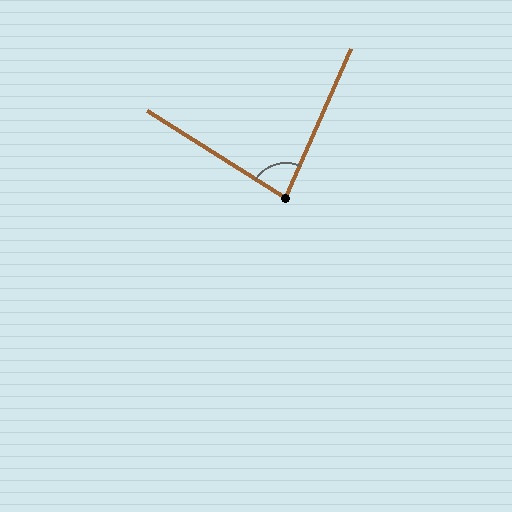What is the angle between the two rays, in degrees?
Approximately 81 degrees.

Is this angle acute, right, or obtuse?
It is acute.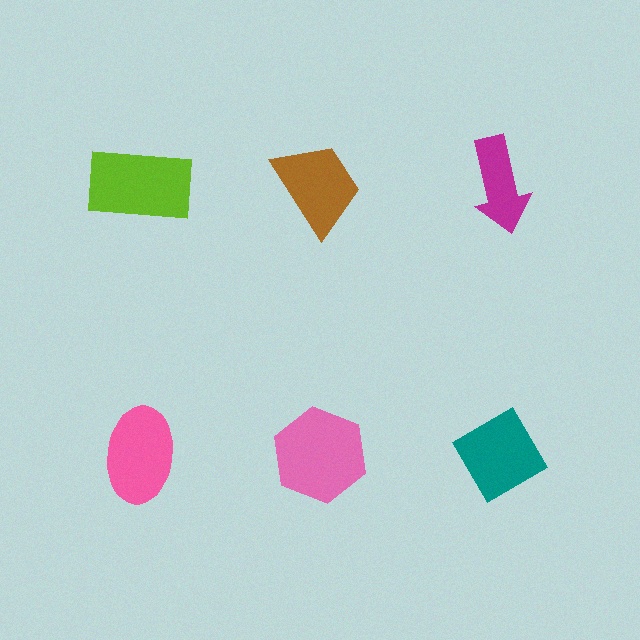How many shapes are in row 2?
3 shapes.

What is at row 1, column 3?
A magenta arrow.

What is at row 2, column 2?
A pink hexagon.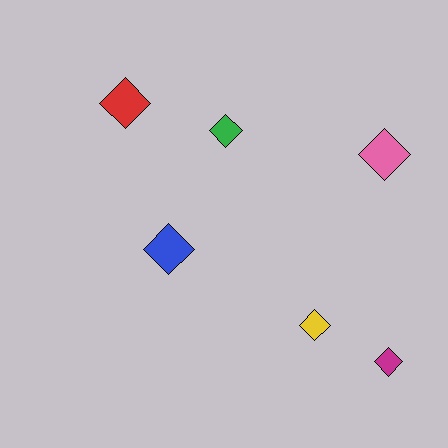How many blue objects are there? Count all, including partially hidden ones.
There is 1 blue object.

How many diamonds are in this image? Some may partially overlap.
There are 6 diamonds.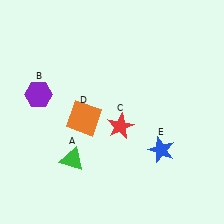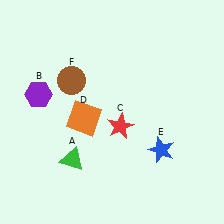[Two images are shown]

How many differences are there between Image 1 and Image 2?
There is 1 difference between the two images.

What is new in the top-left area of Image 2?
A brown circle (F) was added in the top-left area of Image 2.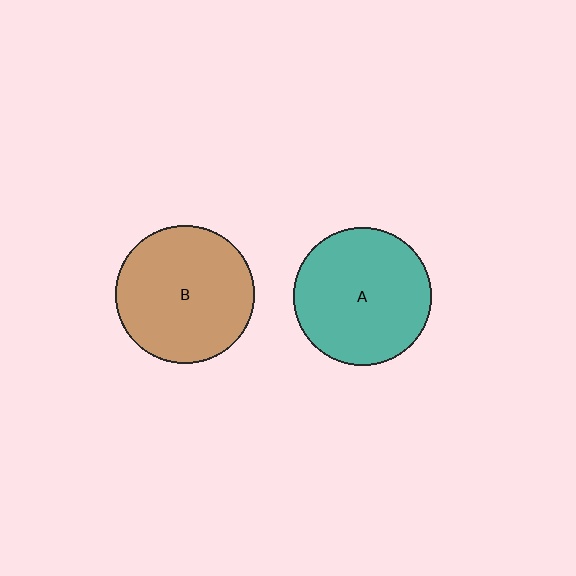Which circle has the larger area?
Circle B (brown).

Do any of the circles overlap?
No, none of the circles overlap.